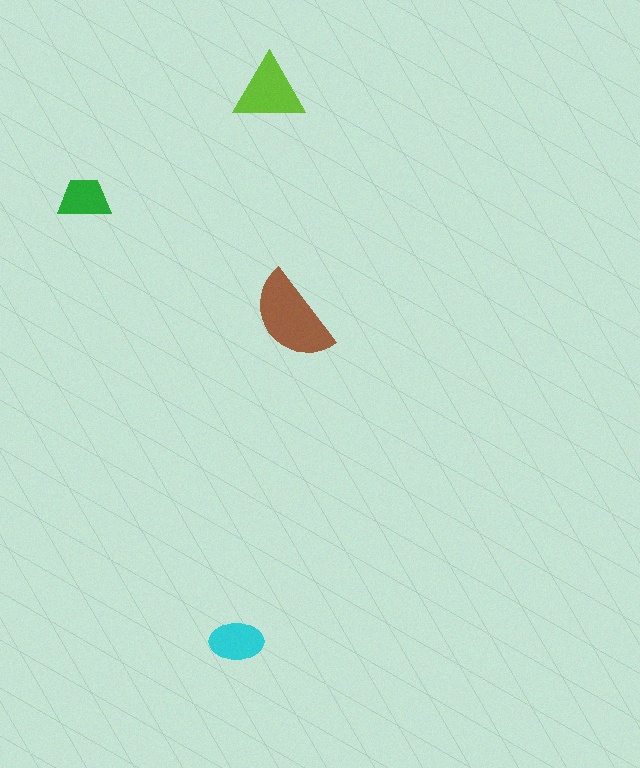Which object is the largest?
The brown semicircle.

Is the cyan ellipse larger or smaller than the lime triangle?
Smaller.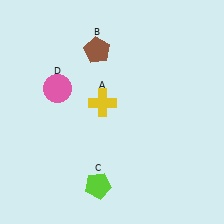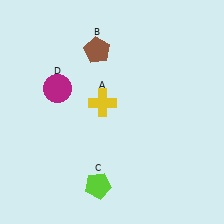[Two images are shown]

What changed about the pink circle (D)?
In Image 1, D is pink. In Image 2, it changed to magenta.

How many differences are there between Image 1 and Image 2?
There is 1 difference between the two images.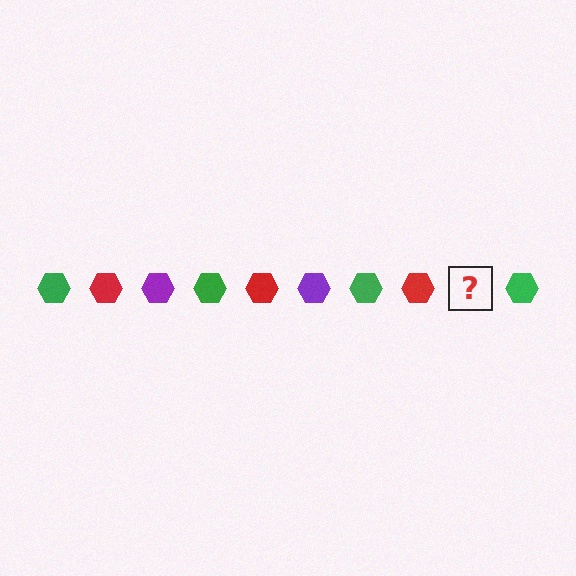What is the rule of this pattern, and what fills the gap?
The rule is that the pattern cycles through green, red, purple hexagons. The gap should be filled with a purple hexagon.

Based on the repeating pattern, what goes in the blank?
The blank should be a purple hexagon.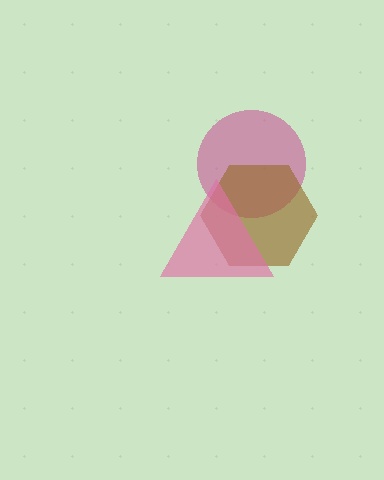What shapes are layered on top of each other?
The layered shapes are: a magenta circle, a brown hexagon, a pink triangle.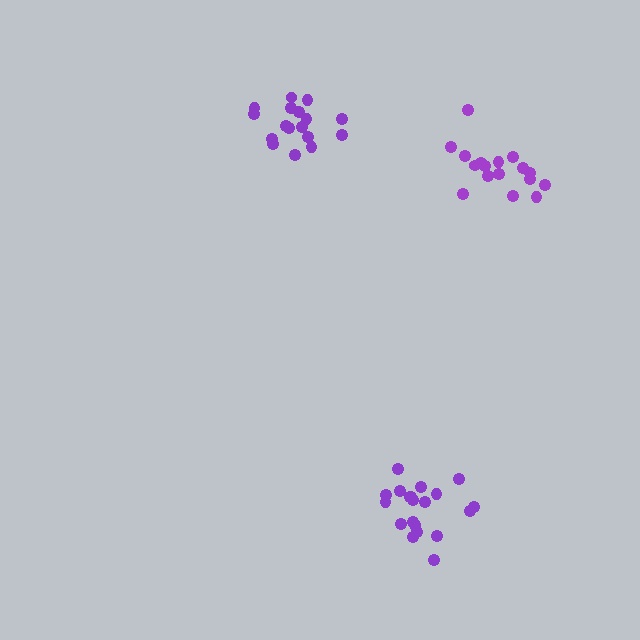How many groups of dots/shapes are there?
There are 3 groups.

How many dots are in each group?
Group 1: 20 dots, Group 2: 17 dots, Group 3: 17 dots (54 total).